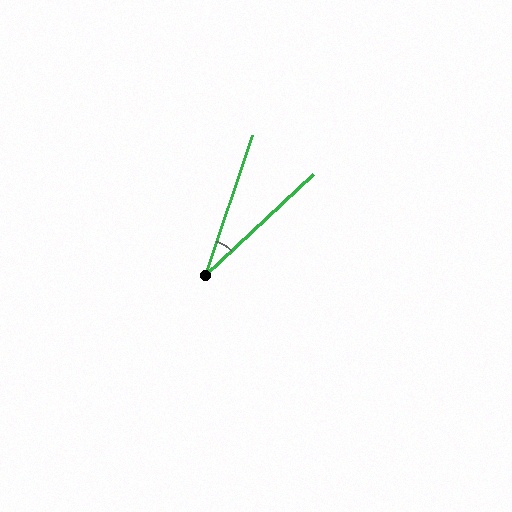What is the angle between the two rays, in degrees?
Approximately 29 degrees.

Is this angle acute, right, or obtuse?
It is acute.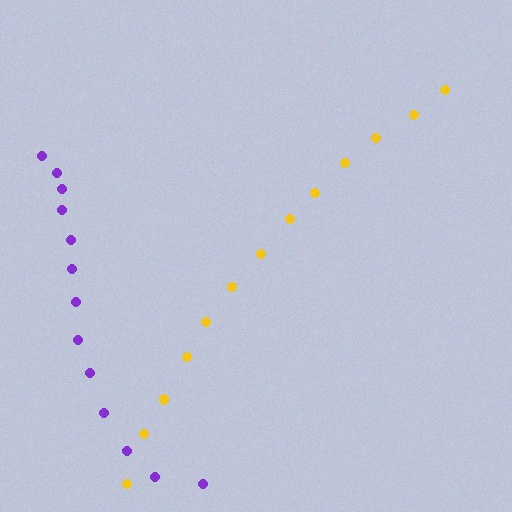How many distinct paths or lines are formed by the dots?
There are 2 distinct paths.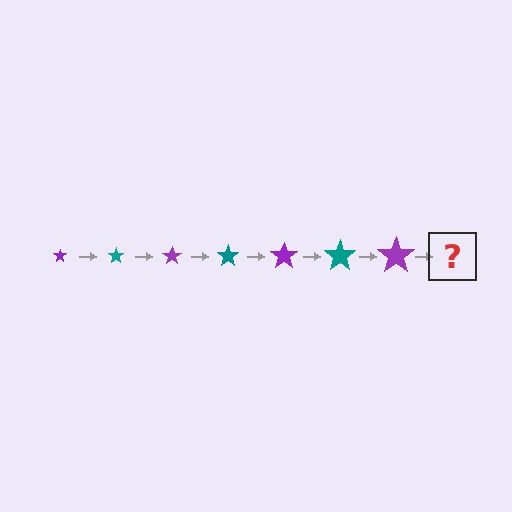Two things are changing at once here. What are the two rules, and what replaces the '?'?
The two rules are that the star grows larger each step and the color cycles through purple and teal. The '?' should be a teal star, larger than the previous one.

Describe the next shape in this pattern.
It should be a teal star, larger than the previous one.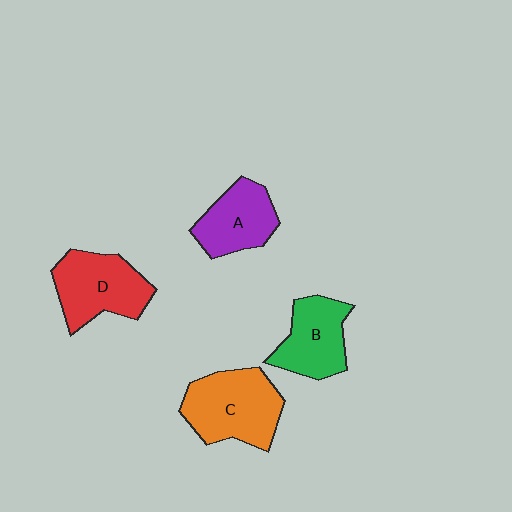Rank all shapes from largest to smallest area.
From largest to smallest: C (orange), D (red), B (green), A (purple).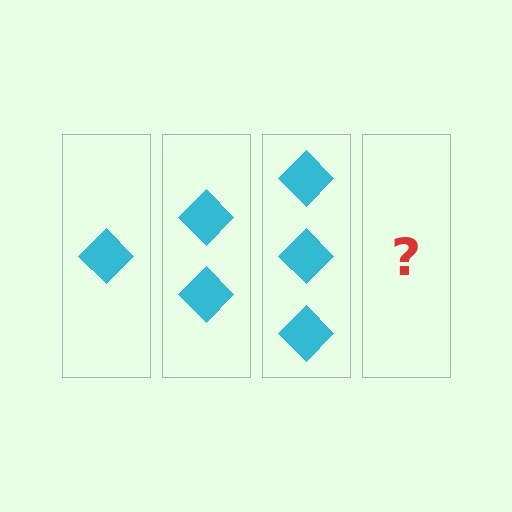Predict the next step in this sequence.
The next step is 4 diamonds.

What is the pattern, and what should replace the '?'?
The pattern is that each step adds one more diamond. The '?' should be 4 diamonds.